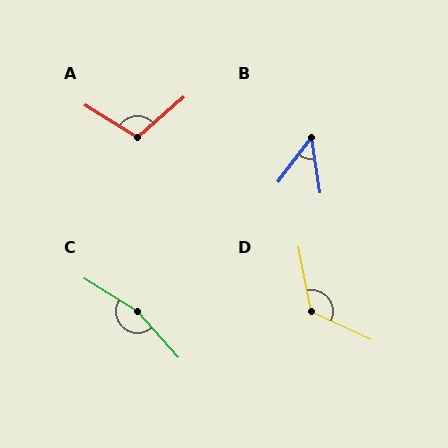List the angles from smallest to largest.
B (45°), A (107°), D (126°), C (163°).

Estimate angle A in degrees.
Approximately 107 degrees.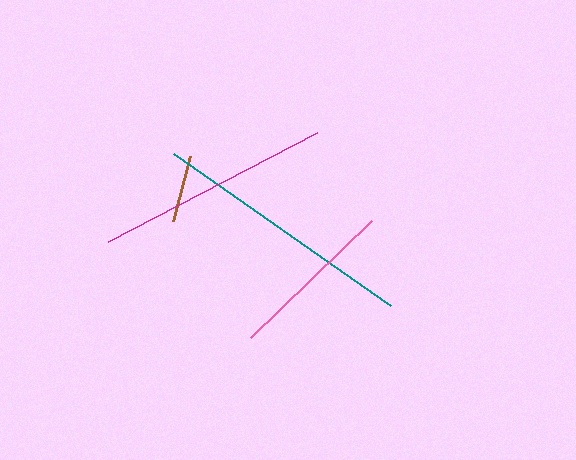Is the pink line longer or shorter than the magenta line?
The magenta line is longer than the pink line.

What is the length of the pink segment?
The pink segment is approximately 169 pixels long.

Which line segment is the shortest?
The brown line is the shortest at approximately 66 pixels.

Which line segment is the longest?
The teal line is the longest at approximately 264 pixels.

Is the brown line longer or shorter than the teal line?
The teal line is longer than the brown line.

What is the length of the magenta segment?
The magenta segment is approximately 235 pixels long.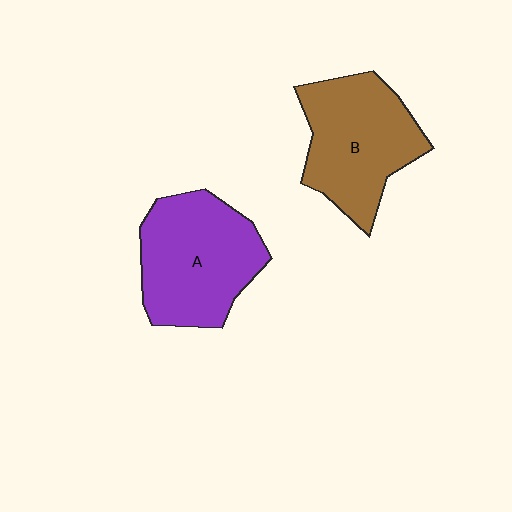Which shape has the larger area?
Shape A (purple).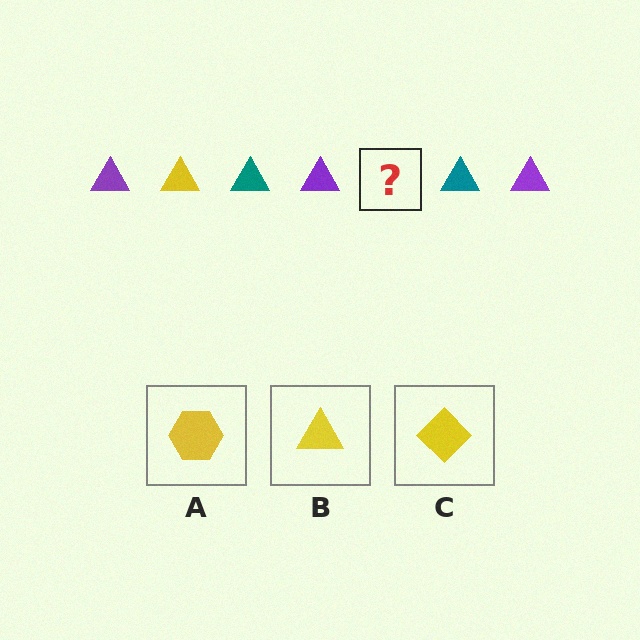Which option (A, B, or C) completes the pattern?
B.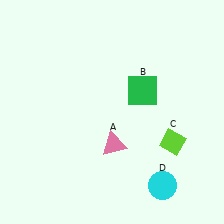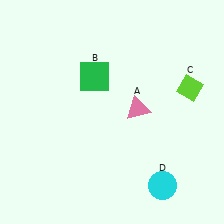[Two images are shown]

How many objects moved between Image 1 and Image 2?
3 objects moved between the two images.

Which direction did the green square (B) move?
The green square (B) moved left.